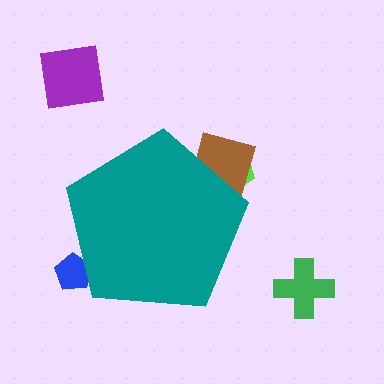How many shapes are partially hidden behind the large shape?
3 shapes are partially hidden.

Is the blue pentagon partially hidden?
Yes, the blue pentagon is partially hidden behind the teal pentagon.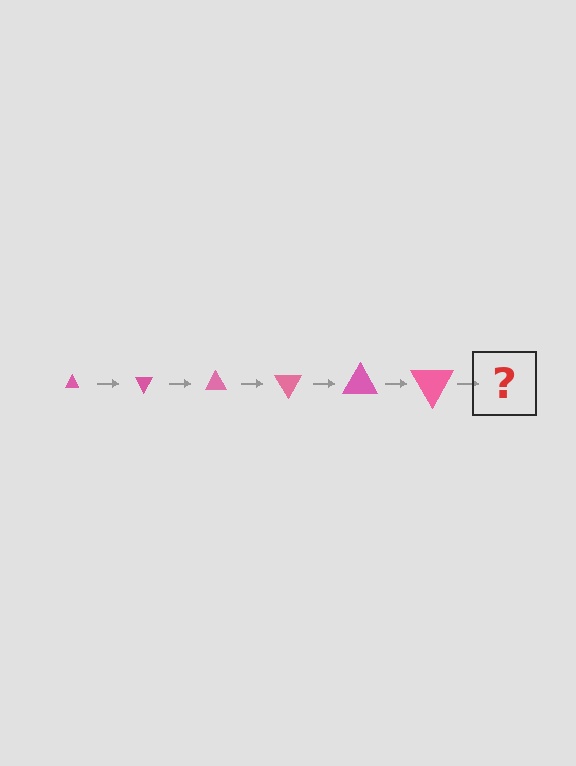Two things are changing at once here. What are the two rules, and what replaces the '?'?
The two rules are that the triangle grows larger each step and it rotates 60 degrees each step. The '?' should be a triangle, larger than the previous one and rotated 360 degrees from the start.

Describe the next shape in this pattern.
It should be a triangle, larger than the previous one and rotated 360 degrees from the start.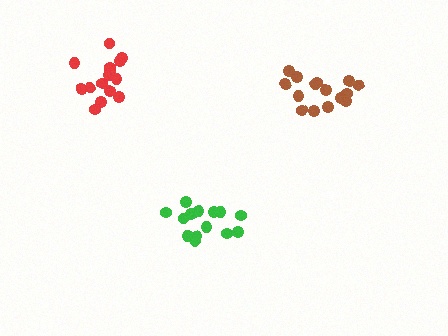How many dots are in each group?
Group 1: 15 dots, Group 2: 15 dots, Group 3: 16 dots (46 total).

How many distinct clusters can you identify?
There are 3 distinct clusters.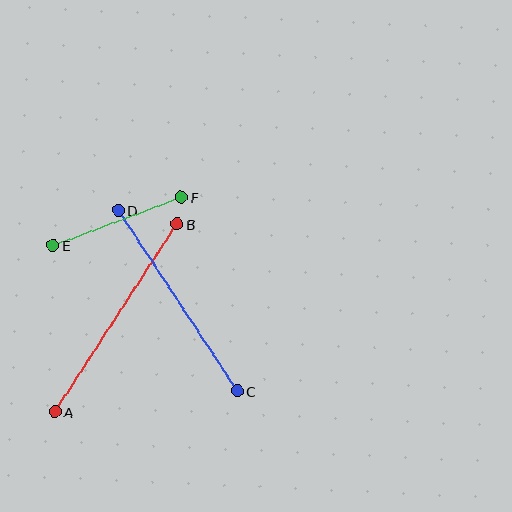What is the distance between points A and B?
The distance is approximately 224 pixels.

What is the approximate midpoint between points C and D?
The midpoint is at approximately (177, 301) pixels.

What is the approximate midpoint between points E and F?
The midpoint is at approximately (117, 221) pixels.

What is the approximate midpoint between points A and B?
The midpoint is at approximately (116, 318) pixels.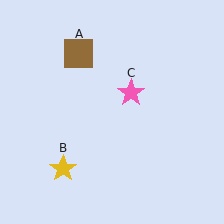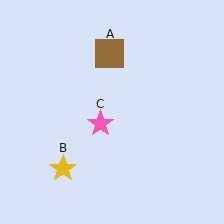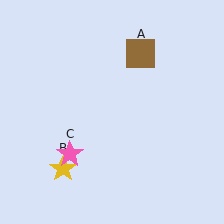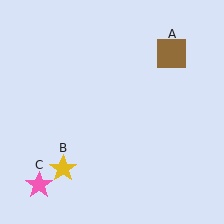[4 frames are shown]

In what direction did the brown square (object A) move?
The brown square (object A) moved right.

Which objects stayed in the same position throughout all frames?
Yellow star (object B) remained stationary.